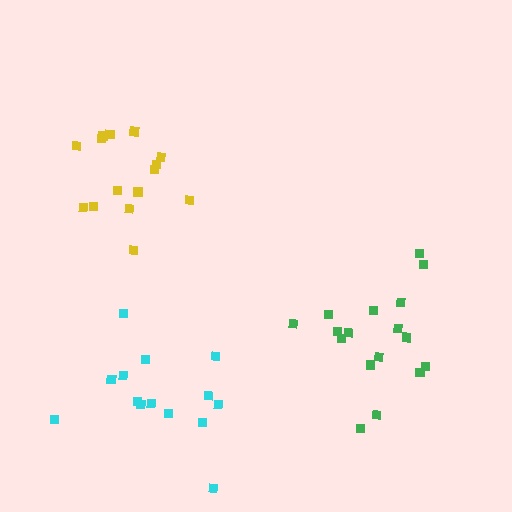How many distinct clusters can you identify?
There are 3 distinct clusters.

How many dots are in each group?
Group 1: 17 dots, Group 2: 15 dots, Group 3: 14 dots (46 total).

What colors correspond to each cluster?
The clusters are colored: green, yellow, cyan.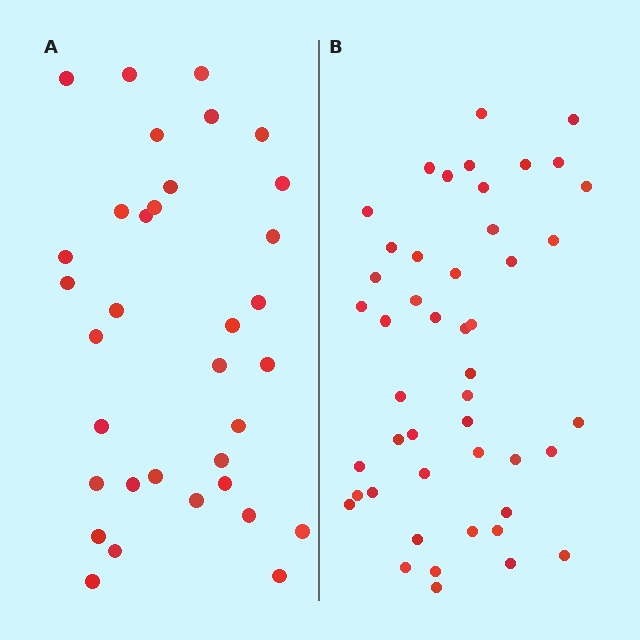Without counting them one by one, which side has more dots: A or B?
Region B (the right region) has more dots.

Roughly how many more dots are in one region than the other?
Region B has approximately 15 more dots than region A.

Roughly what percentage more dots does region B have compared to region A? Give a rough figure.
About 40% more.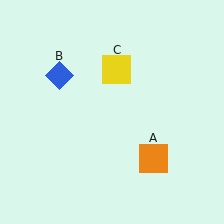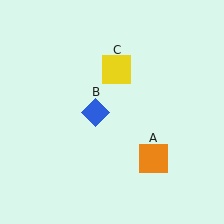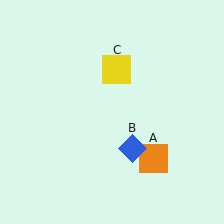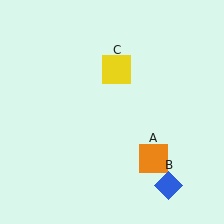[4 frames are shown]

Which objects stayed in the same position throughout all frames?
Orange square (object A) and yellow square (object C) remained stationary.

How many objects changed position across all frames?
1 object changed position: blue diamond (object B).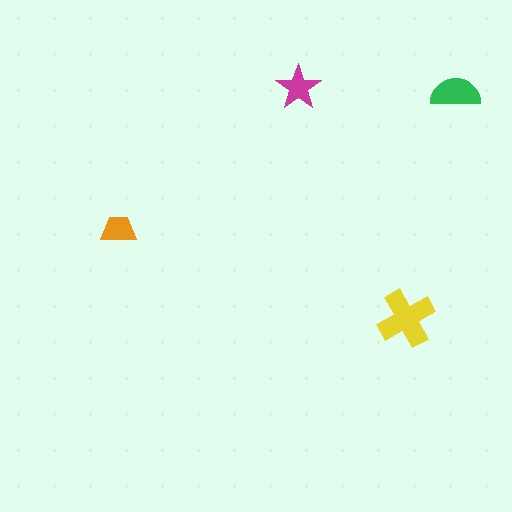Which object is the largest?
The yellow cross.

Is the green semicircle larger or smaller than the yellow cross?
Smaller.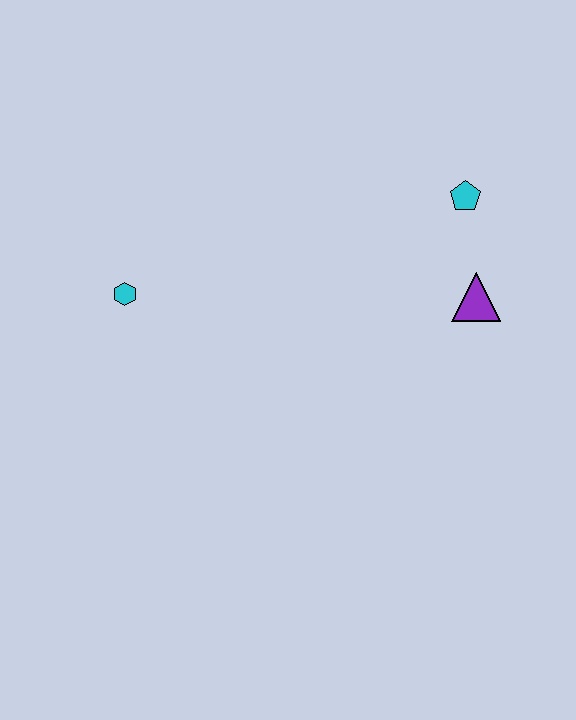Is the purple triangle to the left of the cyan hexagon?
No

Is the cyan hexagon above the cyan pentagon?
No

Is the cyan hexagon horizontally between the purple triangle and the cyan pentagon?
No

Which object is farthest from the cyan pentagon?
The cyan hexagon is farthest from the cyan pentagon.